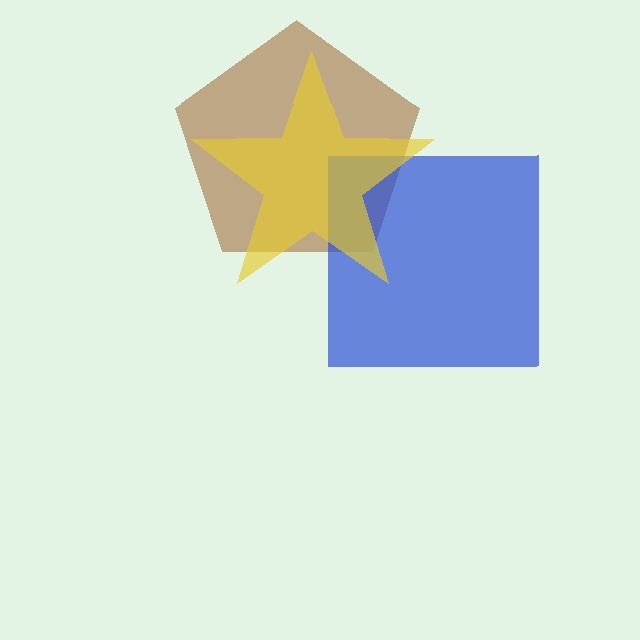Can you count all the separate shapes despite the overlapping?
Yes, there are 3 separate shapes.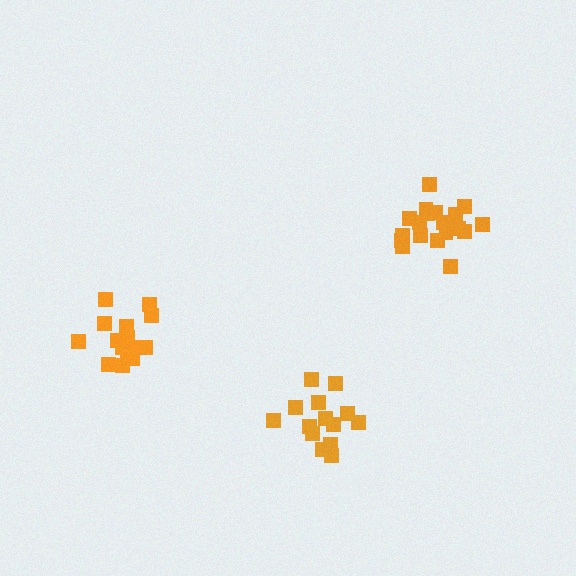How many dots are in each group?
Group 1: 19 dots, Group 2: 14 dots, Group 3: 16 dots (49 total).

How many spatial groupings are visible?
There are 3 spatial groupings.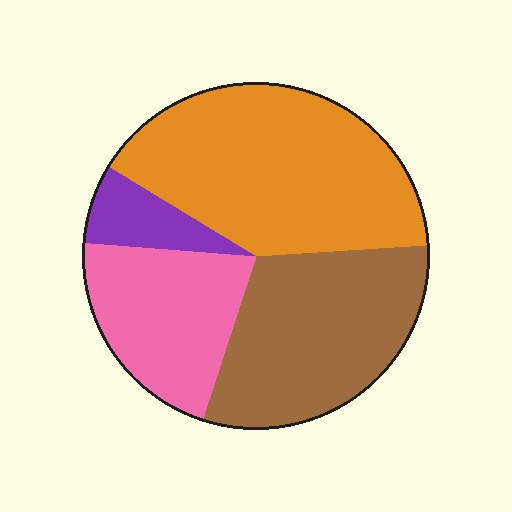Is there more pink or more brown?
Brown.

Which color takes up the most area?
Orange, at roughly 40%.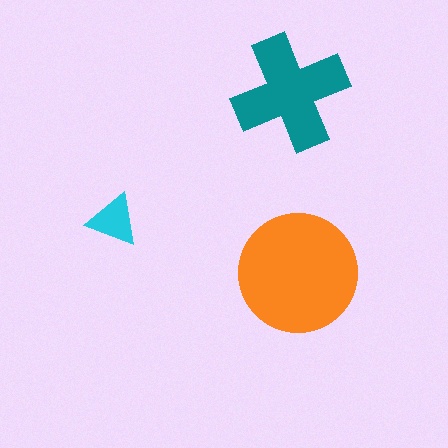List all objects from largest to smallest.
The orange circle, the teal cross, the cyan triangle.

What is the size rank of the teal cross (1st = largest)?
2nd.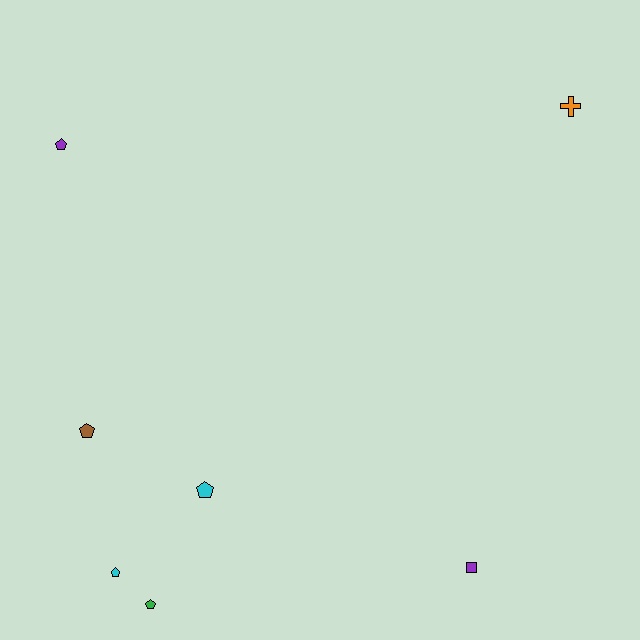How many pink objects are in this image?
There are no pink objects.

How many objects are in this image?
There are 7 objects.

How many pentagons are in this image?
There are 5 pentagons.